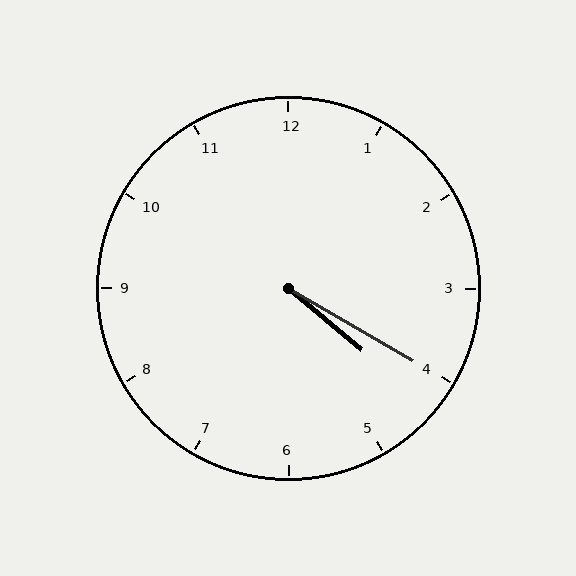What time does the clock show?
4:20.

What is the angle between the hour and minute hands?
Approximately 10 degrees.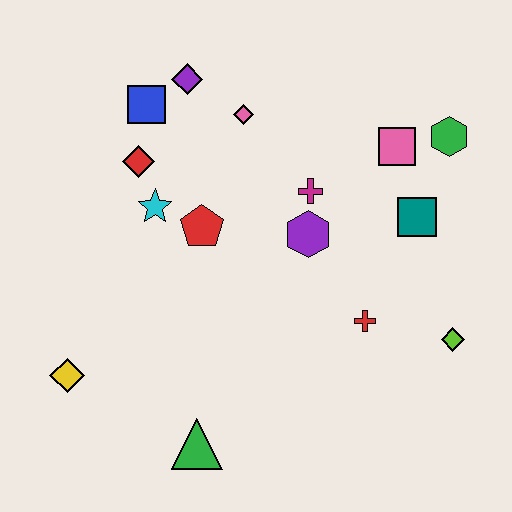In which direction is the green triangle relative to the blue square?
The green triangle is below the blue square.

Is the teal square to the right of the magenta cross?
Yes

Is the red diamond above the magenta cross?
Yes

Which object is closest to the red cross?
The lime diamond is closest to the red cross.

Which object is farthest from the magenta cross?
The yellow diamond is farthest from the magenta cross.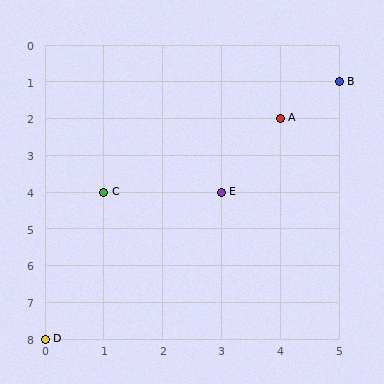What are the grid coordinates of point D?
Point D is at grid coordinates (0, 8).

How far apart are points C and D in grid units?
Points C and D are 1 column and 4 rows apart (about 4.1 grid units diagonally).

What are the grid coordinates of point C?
Point C is at grid coordinates (1, 4).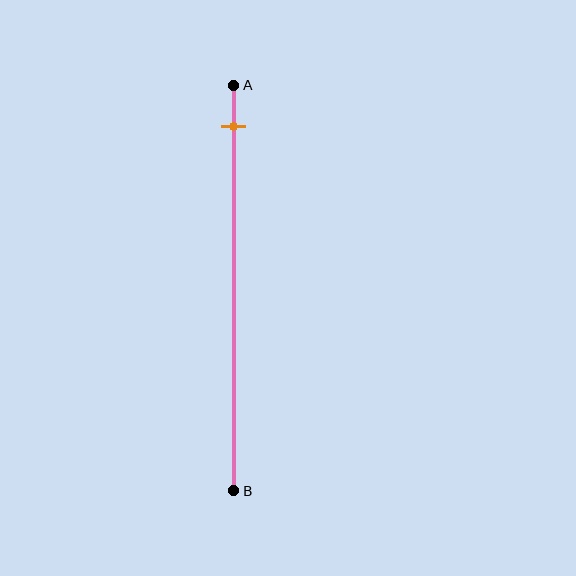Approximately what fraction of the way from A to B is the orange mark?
The orange mark is approximately 10% of the way from A to B.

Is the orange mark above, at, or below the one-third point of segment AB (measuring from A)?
The orange mark is above the one-third point of segment AB.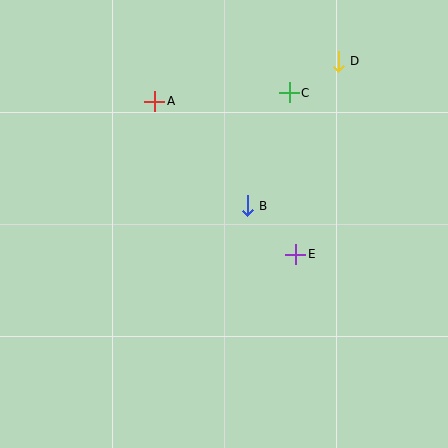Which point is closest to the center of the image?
Point B at (247, 206) is closest to the center.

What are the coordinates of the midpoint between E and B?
The midpoint between E and B is at (271, 230).